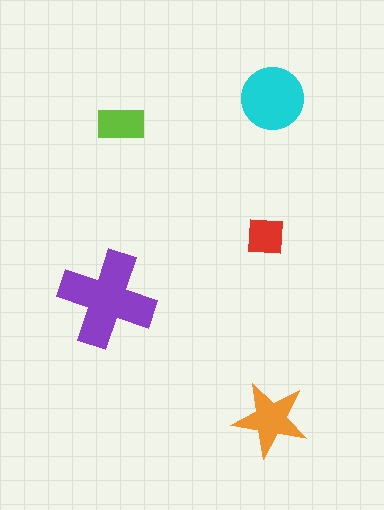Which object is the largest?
The purple cross.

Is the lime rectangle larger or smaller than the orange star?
Smaller.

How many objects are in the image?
There are 5 objects in the image.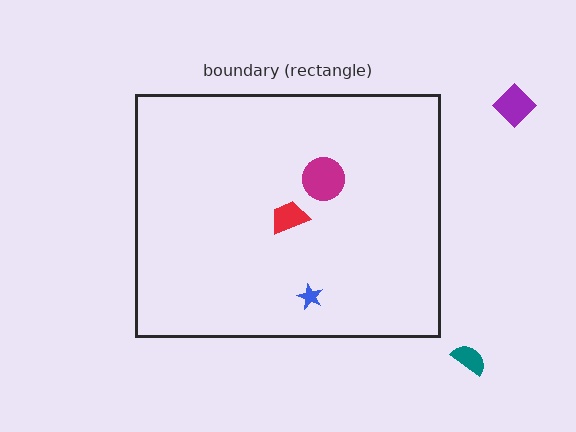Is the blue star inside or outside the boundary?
Inside.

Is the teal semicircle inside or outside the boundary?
Outside.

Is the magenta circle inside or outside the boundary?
Inside.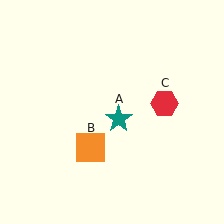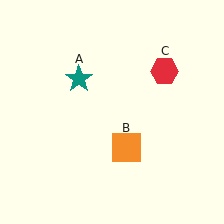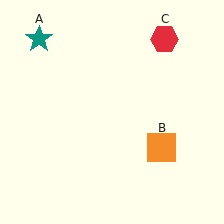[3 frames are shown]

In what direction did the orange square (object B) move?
The orange square (object B) moved right.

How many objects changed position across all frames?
3 objects changed position: teal star (object A), orange square (object B), red hexagon (object C).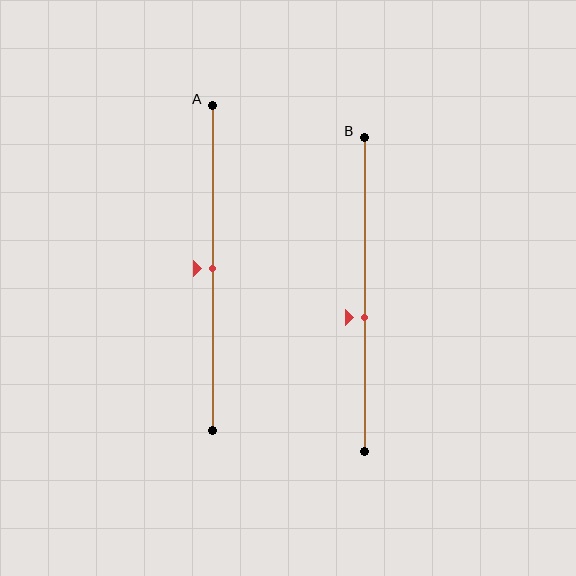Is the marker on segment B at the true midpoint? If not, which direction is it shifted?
No, the marker on segment B is shifted downward by about 7% of the segment length.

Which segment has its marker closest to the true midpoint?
Segment A has its marker closest to the true midpoint.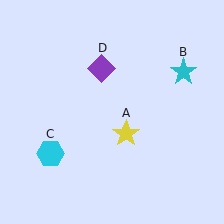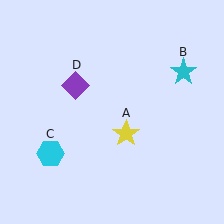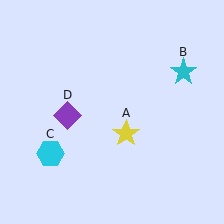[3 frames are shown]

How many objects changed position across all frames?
1 object changed position: purple diamond (object D).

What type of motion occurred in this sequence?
The purple diamond (object D) rotated counterclockwise around the center of the scene.